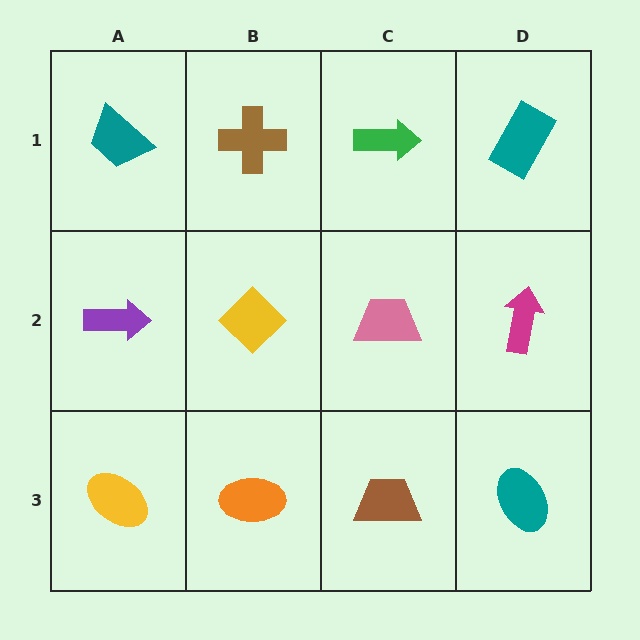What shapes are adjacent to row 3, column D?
A magenta arrow (row 2, column D), a brown trapezoid (row 3, column C).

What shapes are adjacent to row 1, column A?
A purple arrow (row 2, column A), a brown cross (row 1, column B).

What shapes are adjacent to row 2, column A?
A teal trapezoid (row 1, column A), a yellow ellipse (row 3, column A), a yellow diamond (row 2, column B).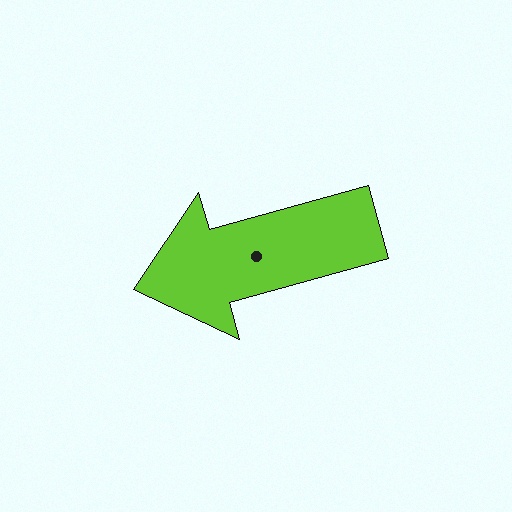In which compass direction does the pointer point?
West.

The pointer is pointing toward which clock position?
Roughly 8 o'clock.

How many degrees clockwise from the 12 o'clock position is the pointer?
Approximately 255 degrees.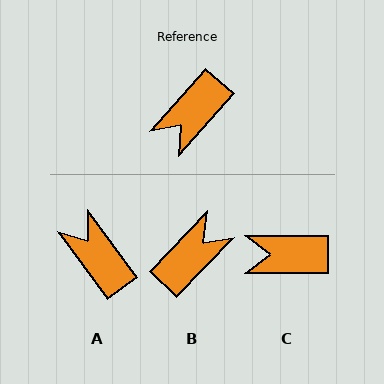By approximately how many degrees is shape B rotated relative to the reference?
Approximately 178 degrees counter-clockwise.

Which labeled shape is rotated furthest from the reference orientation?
B, about 178 degrees away.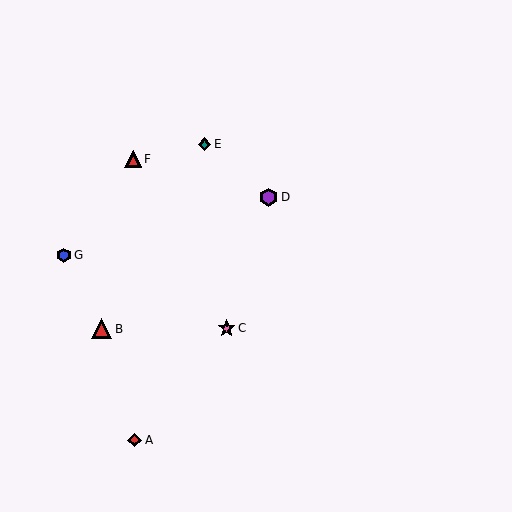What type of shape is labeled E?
Shape E is a teal diamond.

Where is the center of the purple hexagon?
The center of the purple hexagon is at (269, 197).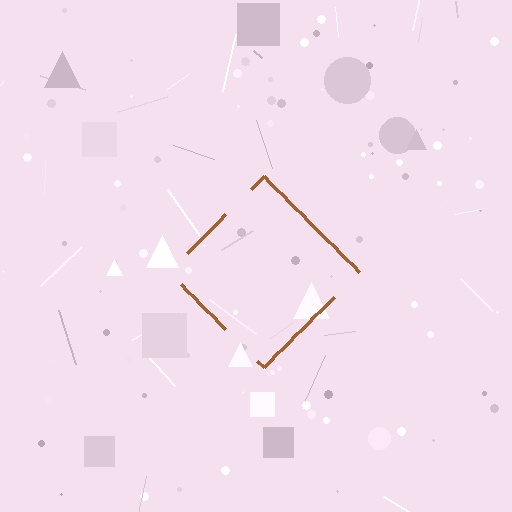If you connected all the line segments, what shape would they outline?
They would outline a diamond.